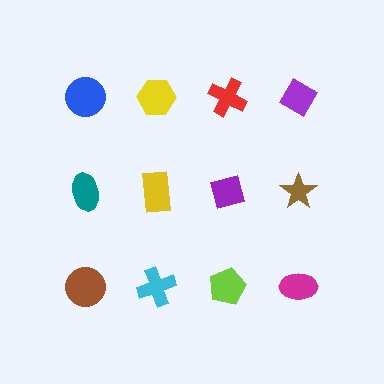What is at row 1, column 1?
A blue circle.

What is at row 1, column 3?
A red cross.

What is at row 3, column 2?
A cyan cross.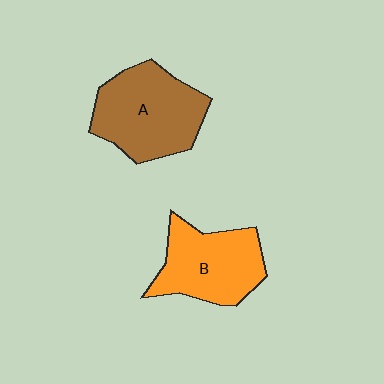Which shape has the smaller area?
Shape B (orange).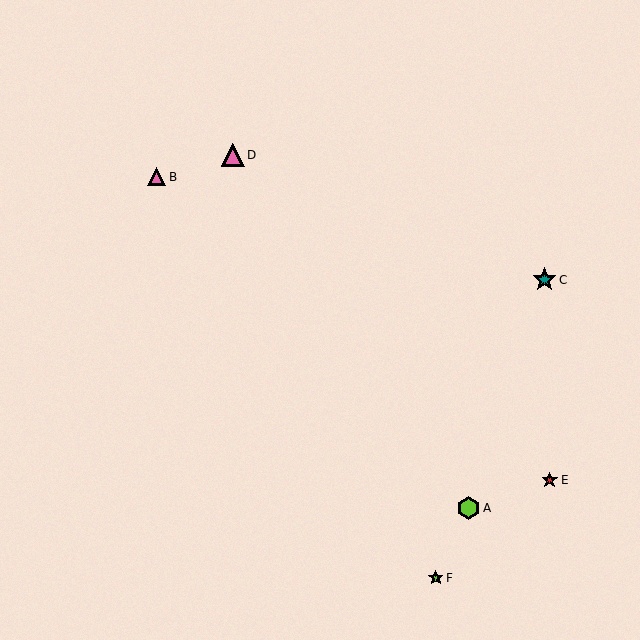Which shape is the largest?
The teal star (labeled C) is the largest.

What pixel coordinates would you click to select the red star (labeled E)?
Click at (550, 480) to select the red star E.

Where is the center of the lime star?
The center of the lime star is at (436, 578).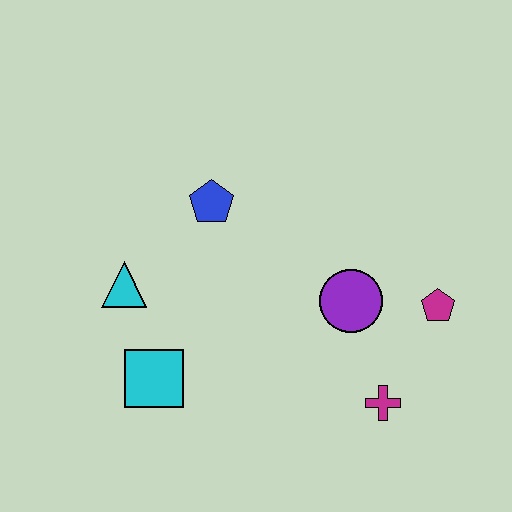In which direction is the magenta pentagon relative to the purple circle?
The magenta pentagon is to the right of the purple circle.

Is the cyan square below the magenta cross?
No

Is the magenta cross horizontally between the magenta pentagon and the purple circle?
Yes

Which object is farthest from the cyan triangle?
The magenta pentagon is farthest from the cyan triangle.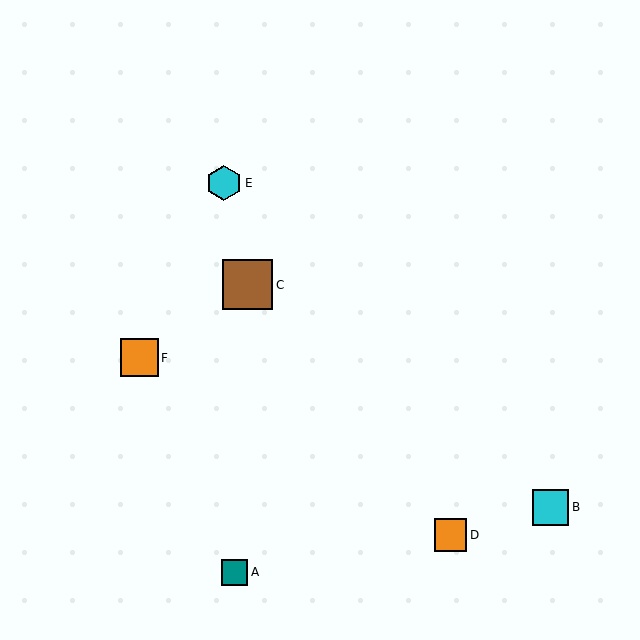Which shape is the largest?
The brown square (labeled C) is the largest.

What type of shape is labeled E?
Shape E is a cyan hexagon.